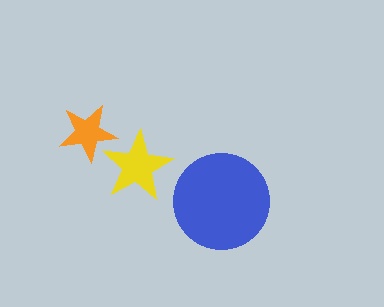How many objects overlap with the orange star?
1 object overlaps with the orange star.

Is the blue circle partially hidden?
No, no other shape covers it.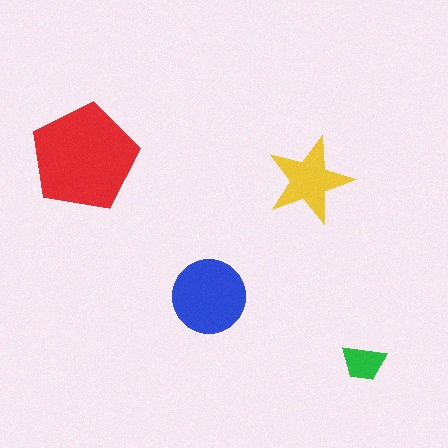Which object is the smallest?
The green trapezoid.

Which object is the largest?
The red pentagon.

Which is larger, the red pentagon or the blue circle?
The red pentagon.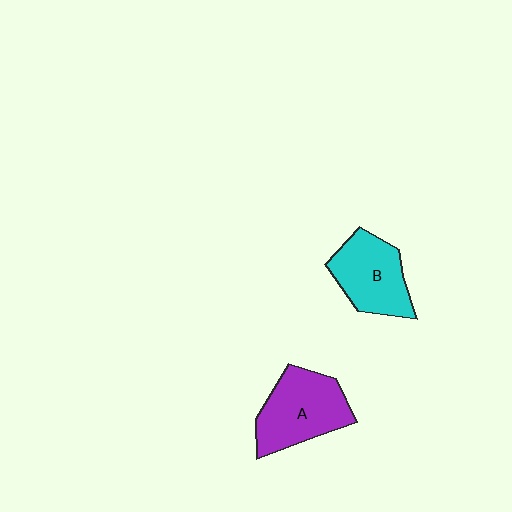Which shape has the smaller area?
Shape B (cyan).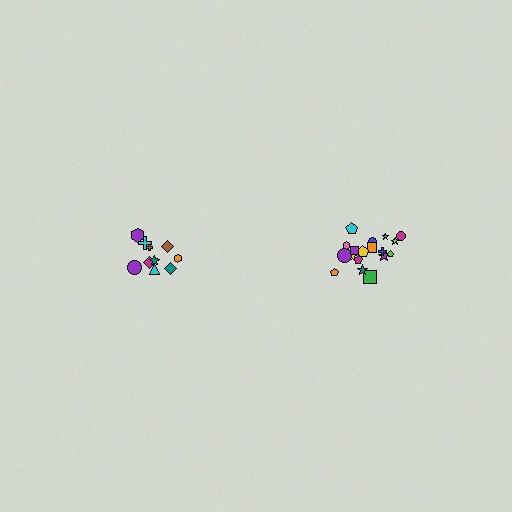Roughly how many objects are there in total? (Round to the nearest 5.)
Roughly 30 objects in total.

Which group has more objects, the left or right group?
The right group.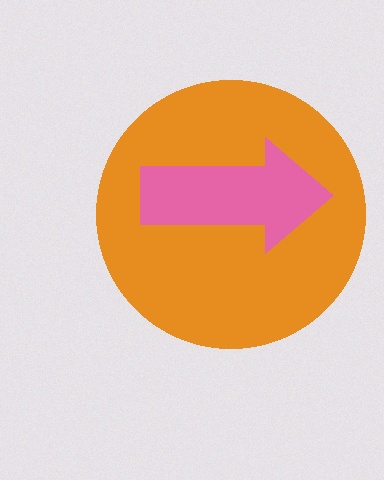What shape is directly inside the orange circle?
The pink arrow.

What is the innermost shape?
The pink arrow.